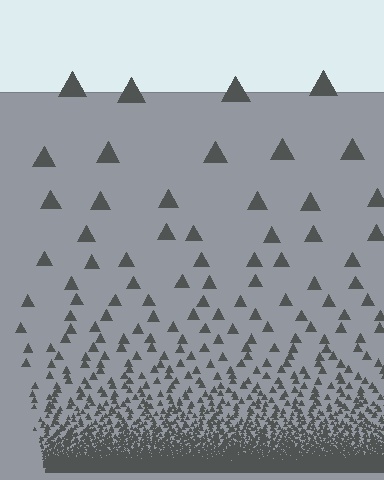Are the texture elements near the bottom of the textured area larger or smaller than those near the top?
Smaller. The gradient is inverted — elements near the bottom are smaller and denser.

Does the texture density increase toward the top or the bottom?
Density increases toward the bottom.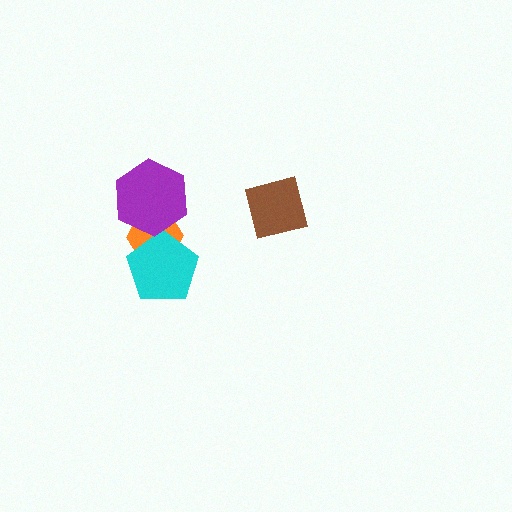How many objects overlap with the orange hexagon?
2 objects overlap with the orange hexagon.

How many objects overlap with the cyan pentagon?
1 object overlaps with the cyan pentagon.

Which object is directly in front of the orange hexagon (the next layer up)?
The cyan pentagon is directly in front of the orange hexagon.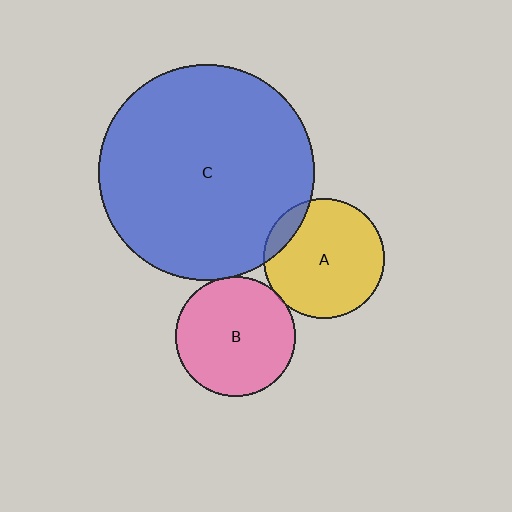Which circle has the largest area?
Circle C (blue).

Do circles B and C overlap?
Yes.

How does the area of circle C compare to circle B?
Approximately 3.2 times.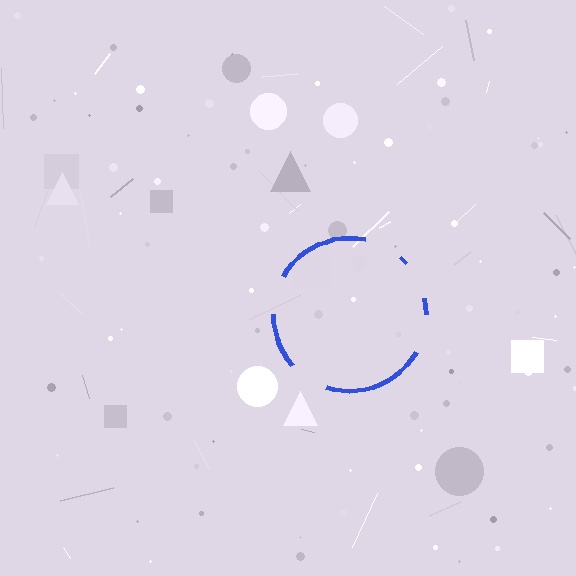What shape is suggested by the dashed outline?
The dashed outline suggests a circle.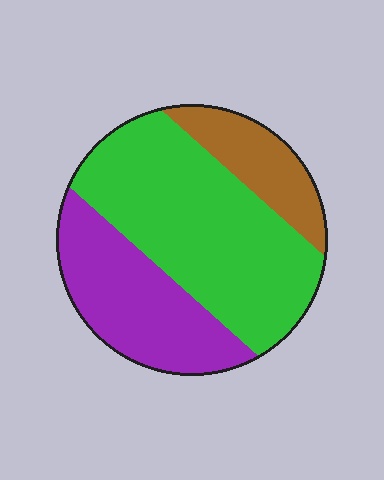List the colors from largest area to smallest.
From largest to smallest: green, purple, brown.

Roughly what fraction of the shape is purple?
Purple covers roughly 30% of the shape.